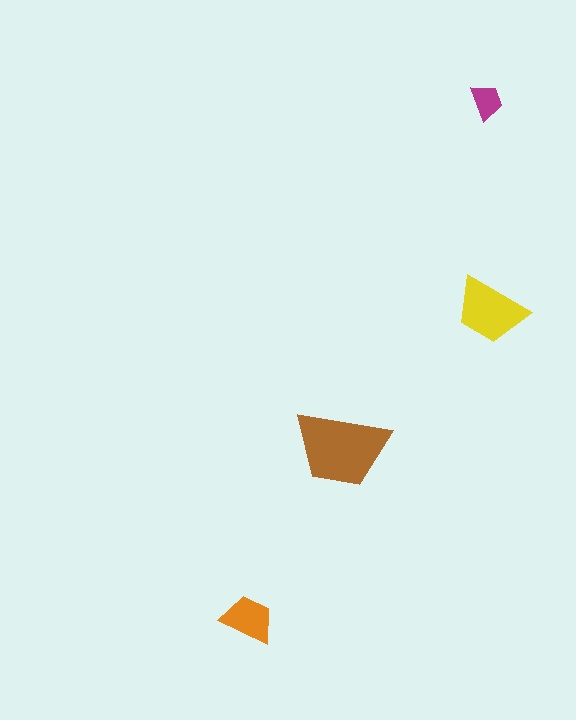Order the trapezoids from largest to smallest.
the brown one, the yellow one, the orange one, the magenta one.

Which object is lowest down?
The orange trapezoid is bottommost.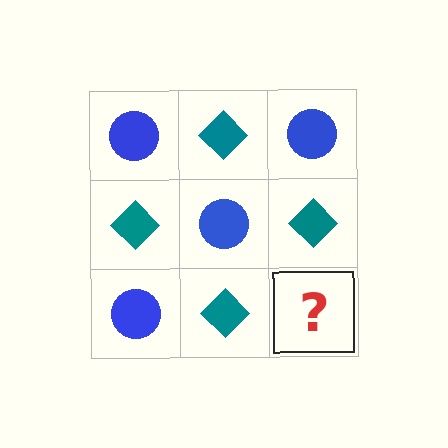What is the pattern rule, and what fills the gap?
The rule is that it alternates blue circle and teal diamond in a checkerboard pattern. The gap should be filled with a blue circle.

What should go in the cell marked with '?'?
The missing cell should contain a blue circle.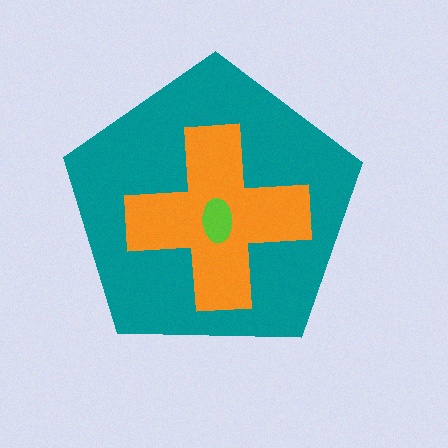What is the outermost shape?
The teal pentagon.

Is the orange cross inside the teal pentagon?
Yes.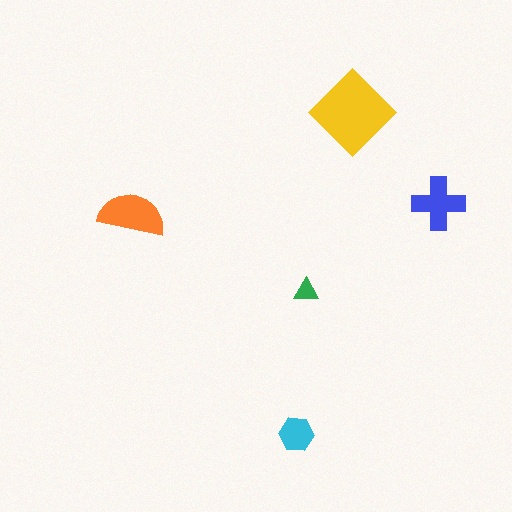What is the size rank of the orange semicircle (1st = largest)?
2nd.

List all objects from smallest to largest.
The green triangle, the cyan hexagon, the blue cross, the orange semicircle, the yellow diamond.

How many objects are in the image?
There are 5 objects in the image.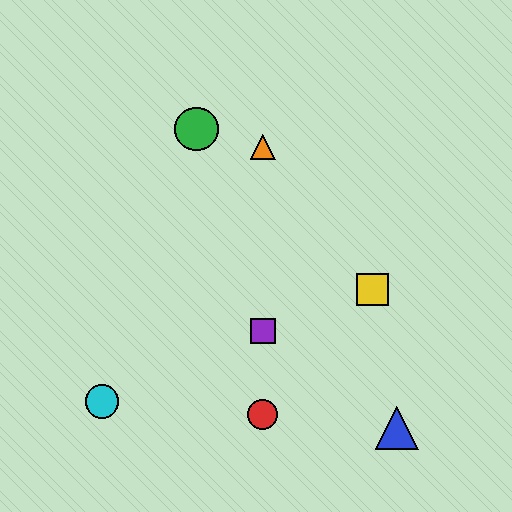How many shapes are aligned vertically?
3 shapes (the red circle, the purple square, the orange triangle) are aligned vertically.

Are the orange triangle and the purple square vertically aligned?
Yes, both are at x≈263.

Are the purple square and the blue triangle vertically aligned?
No, the purple square is at x≈263 and the blue triangle is at x≈397.